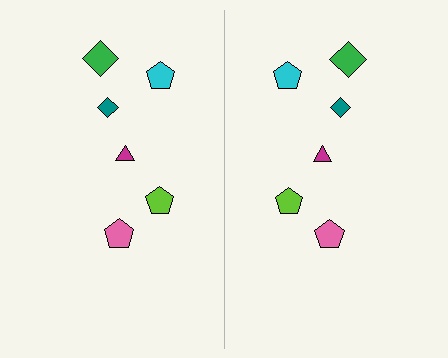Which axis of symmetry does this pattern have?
The pattern has a vertical axis of symmetry running through the center of the image.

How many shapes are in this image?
There are 12 shapes in this image.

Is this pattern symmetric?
Yes, this pattern has bilateral (reflection) symmetry.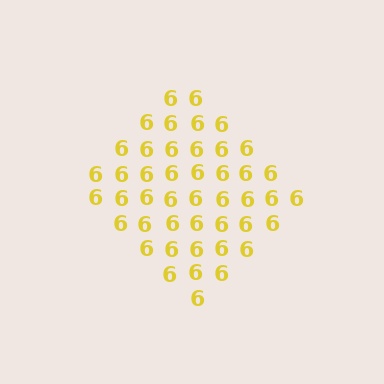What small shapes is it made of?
It is made of small digit 6's.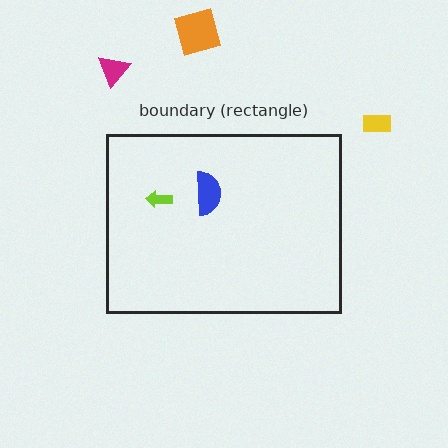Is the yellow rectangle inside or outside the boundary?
Outside.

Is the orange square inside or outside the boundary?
Outside.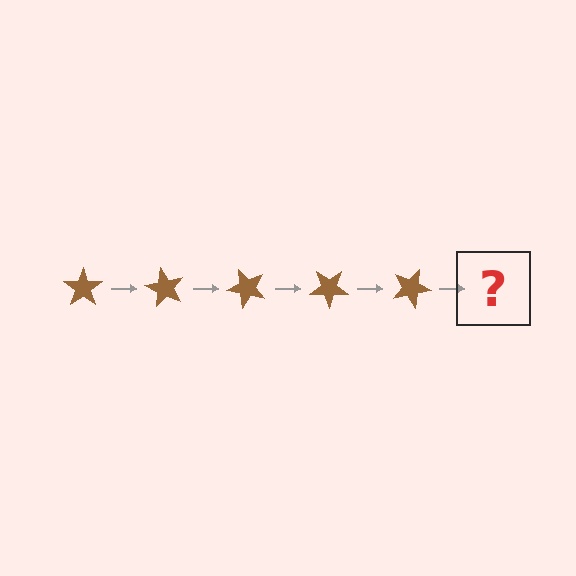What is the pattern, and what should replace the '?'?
The pattern is that the star rotates 60 degrees each step. The '?' should be a brown star rotated 300 degrees.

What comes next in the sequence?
The next element should be a brown star rotated 300 degrees.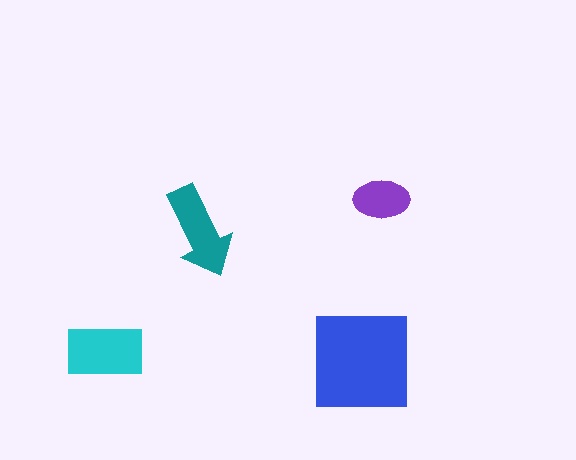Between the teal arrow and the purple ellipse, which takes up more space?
The teal arrow.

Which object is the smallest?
The purple ellipse.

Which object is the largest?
The blue square.